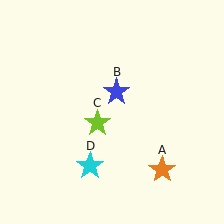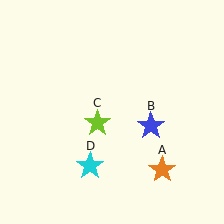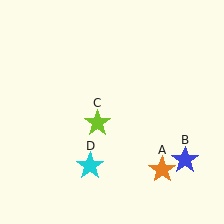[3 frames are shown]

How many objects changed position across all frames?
1 object changed position: blue star (object B).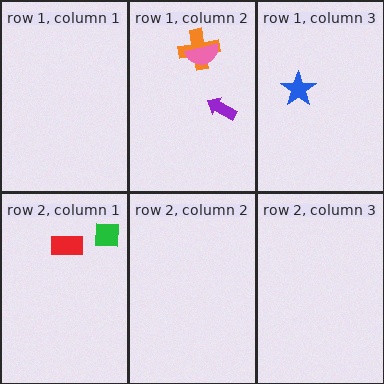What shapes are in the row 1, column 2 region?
The purple arrow, the orange cross, the pink semicircle.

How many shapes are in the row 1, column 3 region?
1.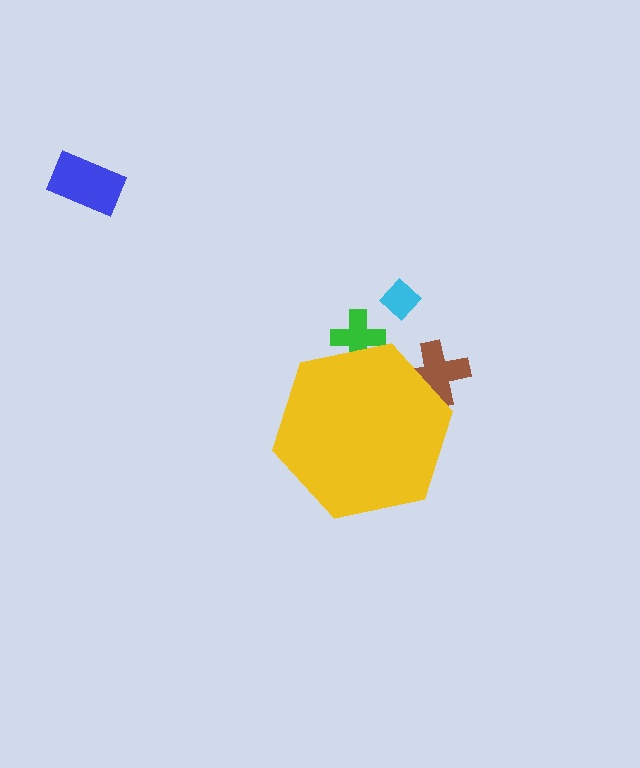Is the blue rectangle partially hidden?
No, the blue rectangle is fully visible.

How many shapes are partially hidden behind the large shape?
2 shapes are partially hidden.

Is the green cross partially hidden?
Yes, the green cross is partially hidden behind the yellow hexagon.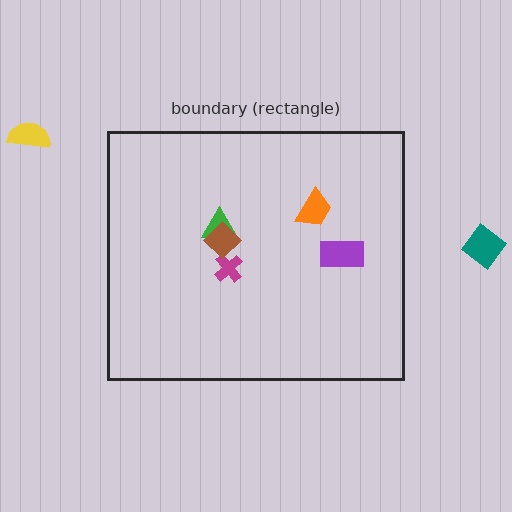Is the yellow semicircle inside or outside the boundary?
Outside.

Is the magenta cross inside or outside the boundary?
Inside.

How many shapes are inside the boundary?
5 inside, 2 outside.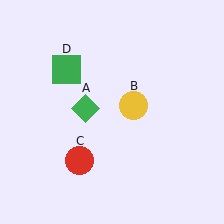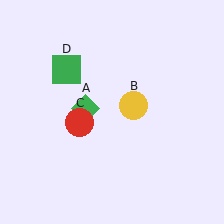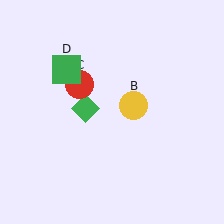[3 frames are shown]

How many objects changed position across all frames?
1 object changed position: red circle (object C).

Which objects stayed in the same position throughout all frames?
Green diamond (object A) and yellow circle (object B) and green square (object D) remained stationary.